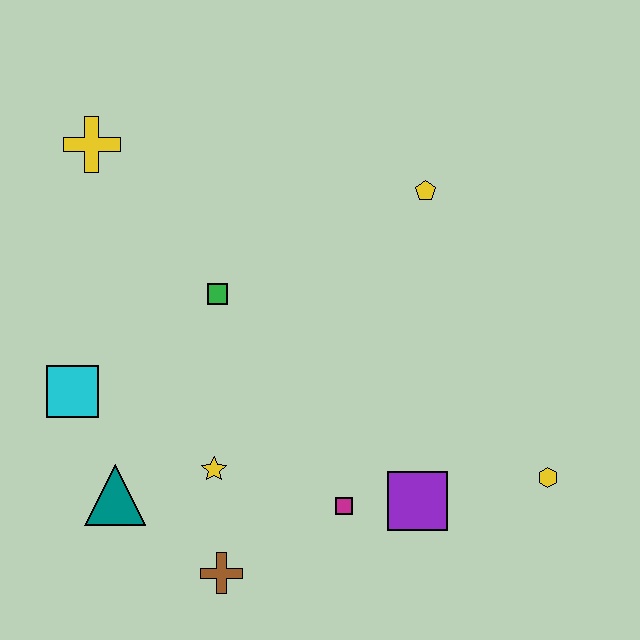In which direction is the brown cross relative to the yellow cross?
The brown cross is below the yellow cross.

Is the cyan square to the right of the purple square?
No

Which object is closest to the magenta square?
The purple square is closest to the magenta square.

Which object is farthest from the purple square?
The yellow cross is farthest from the purple square.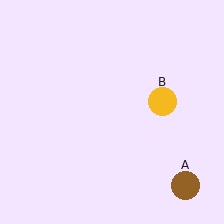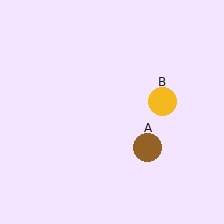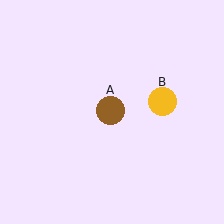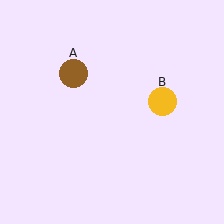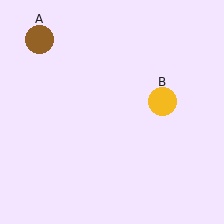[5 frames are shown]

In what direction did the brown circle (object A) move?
The brown circle (object A) moved up and to the left.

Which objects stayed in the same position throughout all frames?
Yellow circle (object B) remained stationary.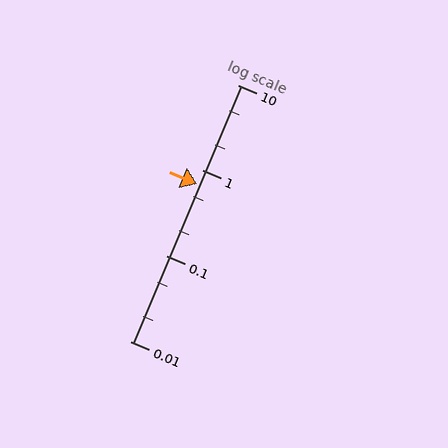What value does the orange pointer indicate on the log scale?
The pointer indicates approximately 0.69.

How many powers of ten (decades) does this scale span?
The scale spans 3 decades, from 0.01 to 10.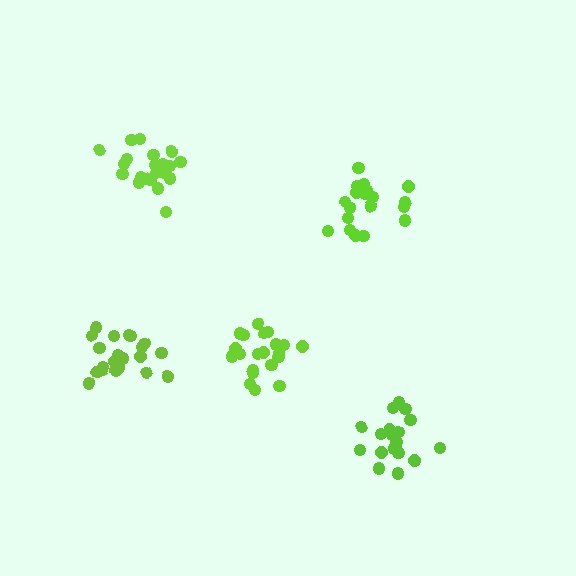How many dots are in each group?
Group 1: 21 dots, Group 2: 19 dots, Group 3: 21 dots, Group 4: 21 dots, Group 5: 21 dots (103 total).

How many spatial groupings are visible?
There are 5 spatial groupings.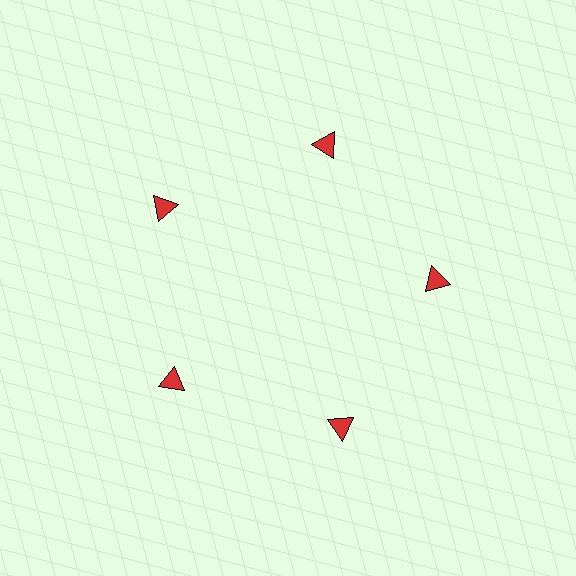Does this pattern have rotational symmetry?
Yes, this pattern has 5-fold rotational symmetry. It looks the same after rotating 72 degrees around the center.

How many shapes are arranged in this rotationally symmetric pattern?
There are 5 shapes, arranged in 5 groups of 1.